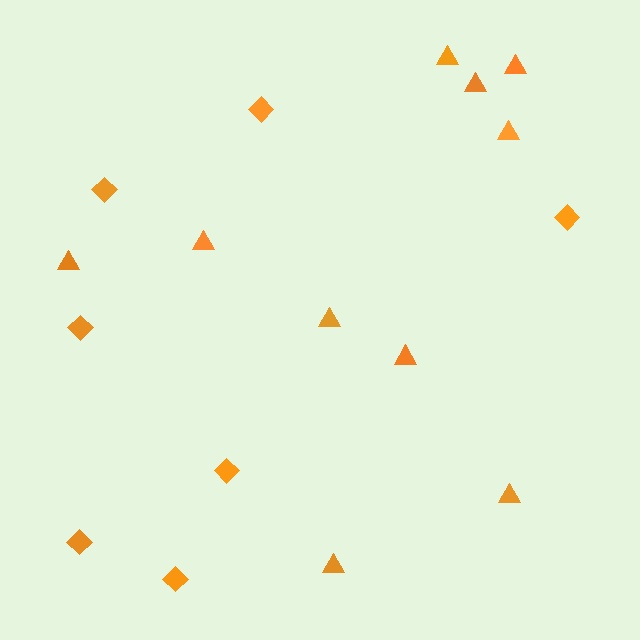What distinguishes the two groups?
There are 2 groups: one group of diamonds (7) and one group of triangles (10).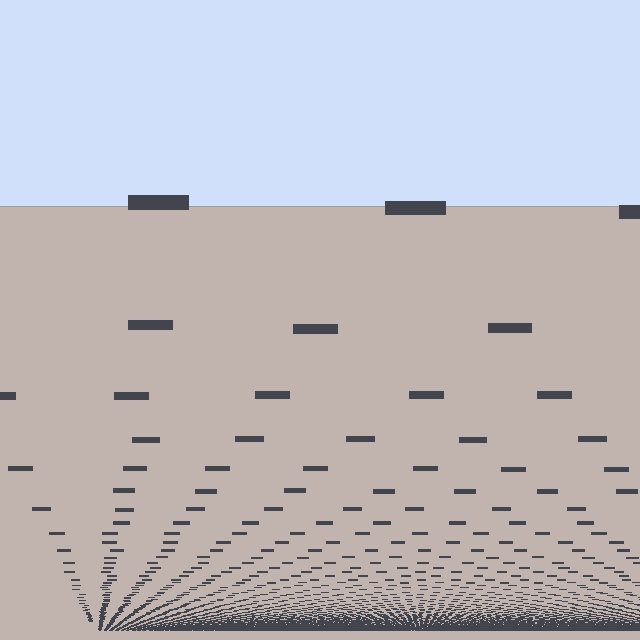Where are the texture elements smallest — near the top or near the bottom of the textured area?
Near the bottom.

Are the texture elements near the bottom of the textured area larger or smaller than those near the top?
Smaller. The gradient is inverted — elements near the bottom are smaller and denser.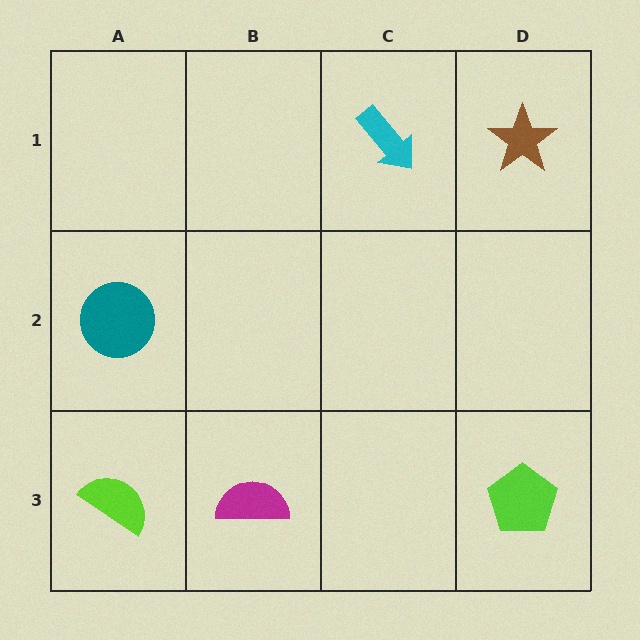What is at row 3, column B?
A magenta semicircle.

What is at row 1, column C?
A cyan arrow.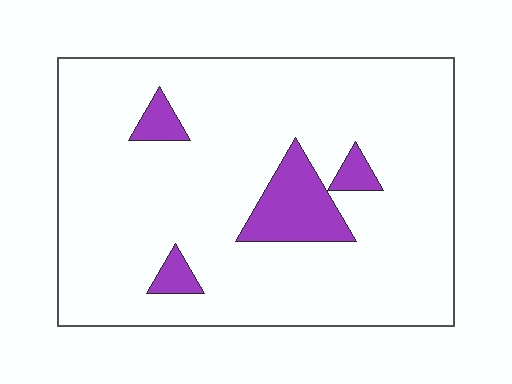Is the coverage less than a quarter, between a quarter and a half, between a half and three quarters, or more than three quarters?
Less than a quarter.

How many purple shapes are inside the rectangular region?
4.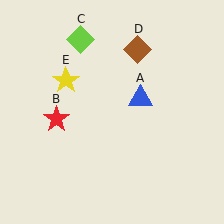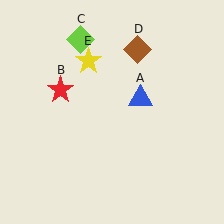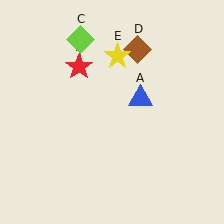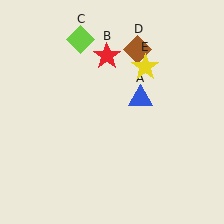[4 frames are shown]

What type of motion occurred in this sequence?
The red star (object B), yellow star (object E) rotated clockwise around the center of the scene.